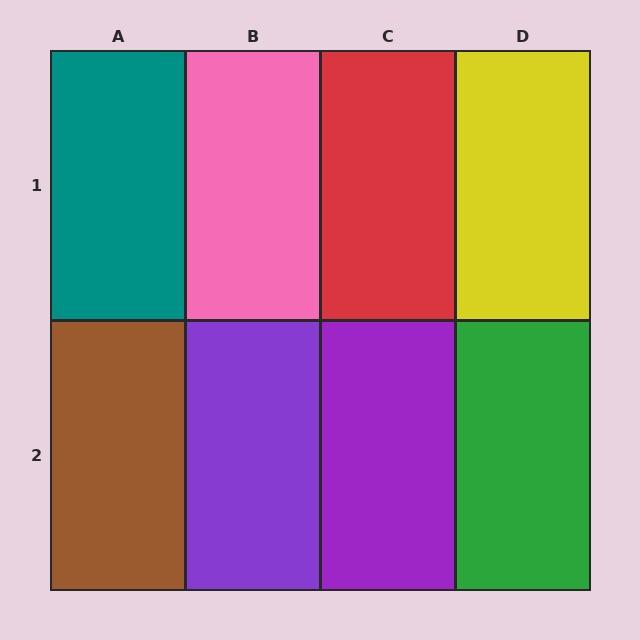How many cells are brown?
1 cell is brown.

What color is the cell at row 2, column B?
Purple.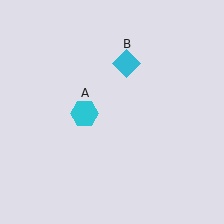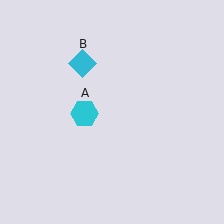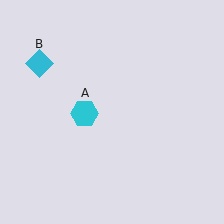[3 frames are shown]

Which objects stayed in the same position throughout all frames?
Cyan hexagon (object A) remained stationary.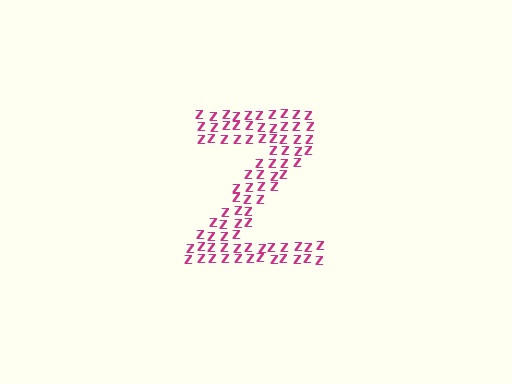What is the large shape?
The large shape is the letter Z.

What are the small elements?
The small elements are letter Z's.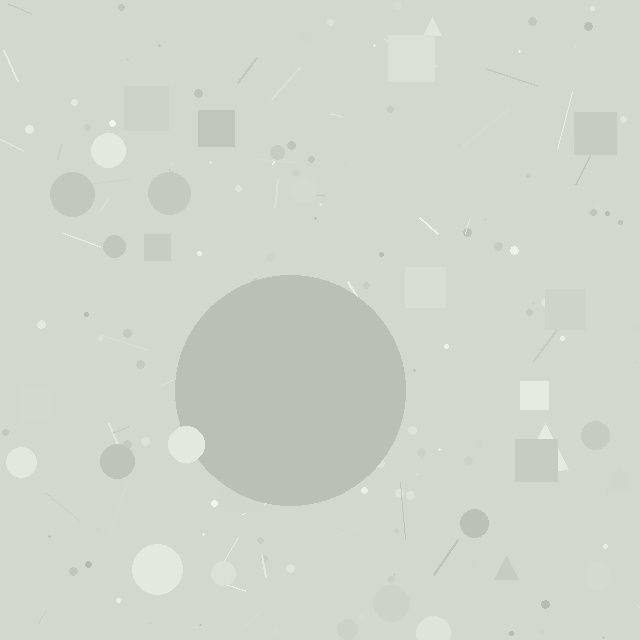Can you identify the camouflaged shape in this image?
The camouflaged shape is a circle.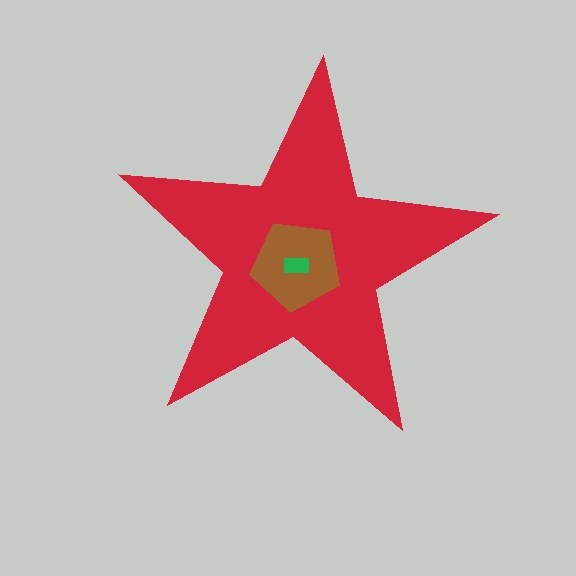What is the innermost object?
The green rectangle.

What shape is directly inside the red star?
The brown pentagon.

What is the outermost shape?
The red star.